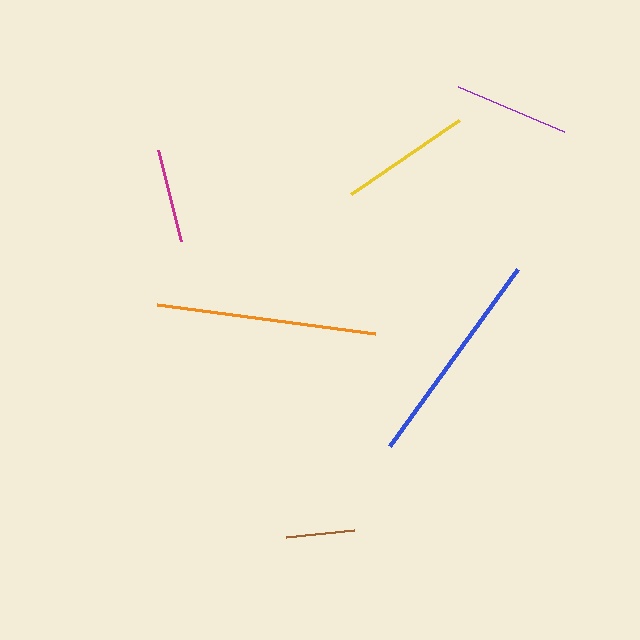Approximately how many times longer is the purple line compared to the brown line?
The purple line is approximately 1.7 times the length of the brown line.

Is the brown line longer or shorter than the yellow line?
The yellow line is longer than the brown line.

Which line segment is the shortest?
The brown line is the shortest at approximately 69 pixels.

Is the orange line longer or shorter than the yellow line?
The orange line is longer than the yellow line.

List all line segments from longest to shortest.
From longest to shortest: orange, blue, yellow, purple, magenta, brown.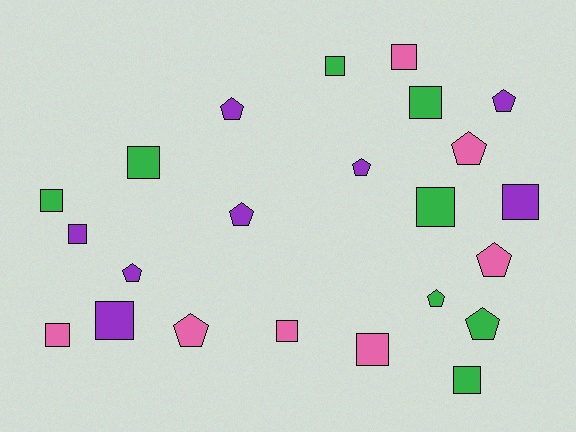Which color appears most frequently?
Green, with 8 objects.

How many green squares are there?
There are 6 green squares.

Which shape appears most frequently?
Square, with 13 objects.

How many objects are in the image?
There are 23 objects.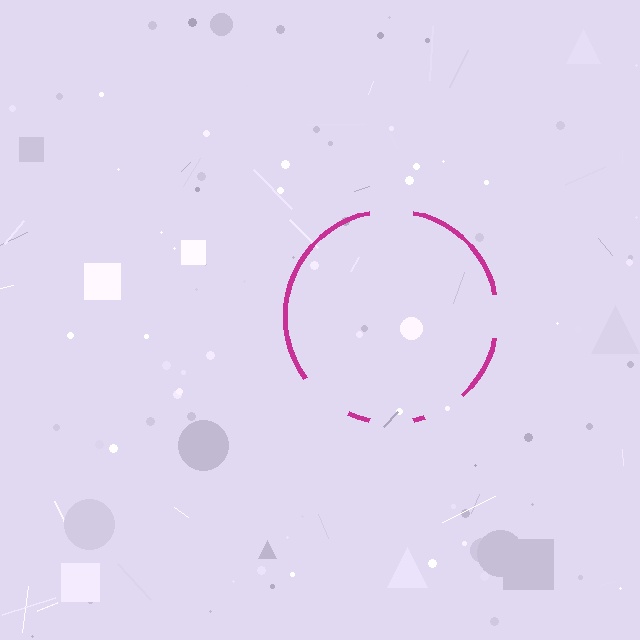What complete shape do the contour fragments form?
The contour fragments form a circle.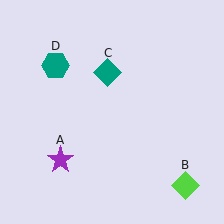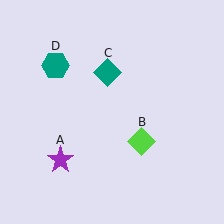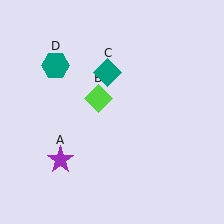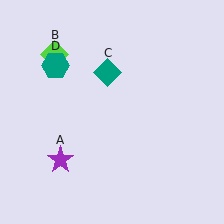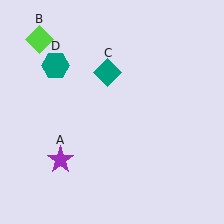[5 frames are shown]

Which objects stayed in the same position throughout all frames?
Purple star (object A) and teal diamond (object C) and teal hexagon (object D) remained stationary.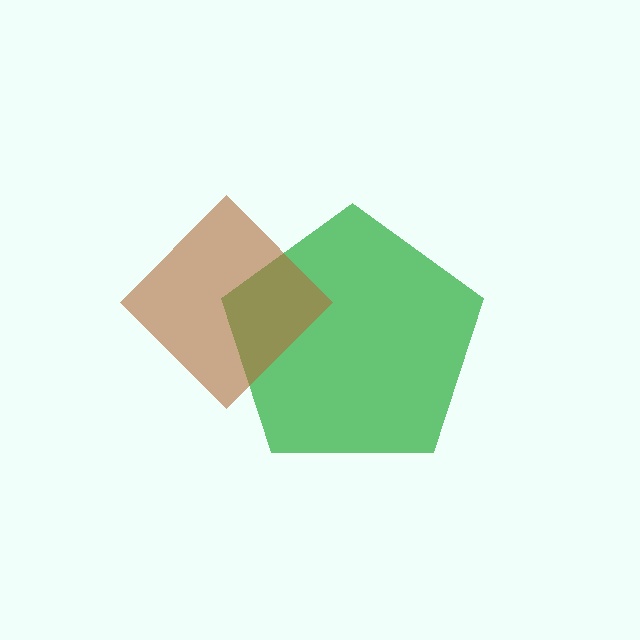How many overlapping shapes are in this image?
There are 2 overlapping shapes in the image.